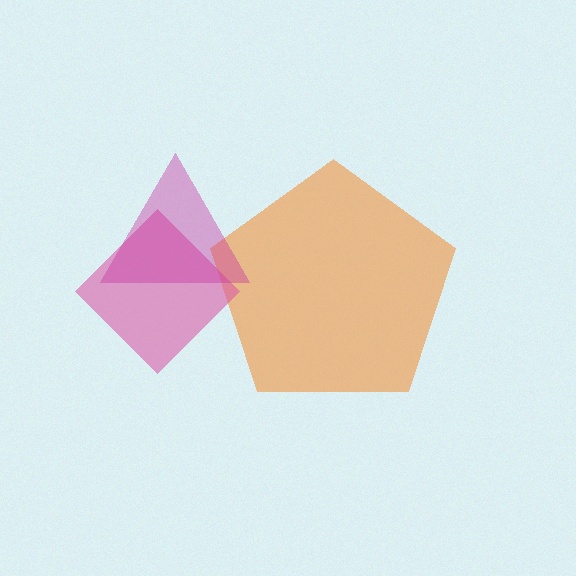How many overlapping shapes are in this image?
There are 3 overlapping shapes in the image.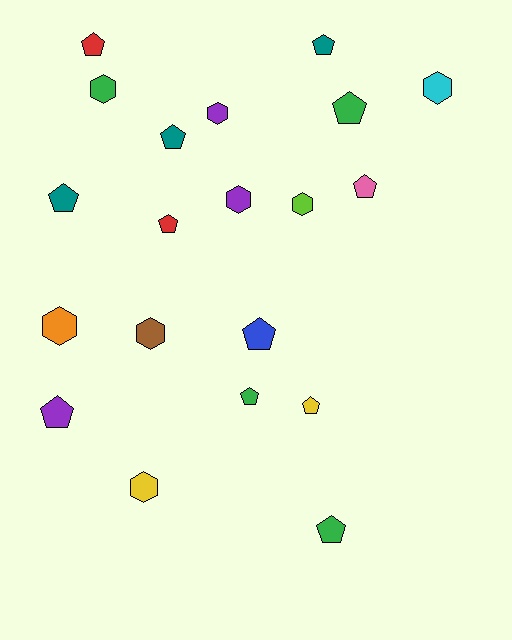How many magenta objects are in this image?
There are no magenta objects.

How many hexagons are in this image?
There are 8 hexagons.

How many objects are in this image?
There are 20 objects.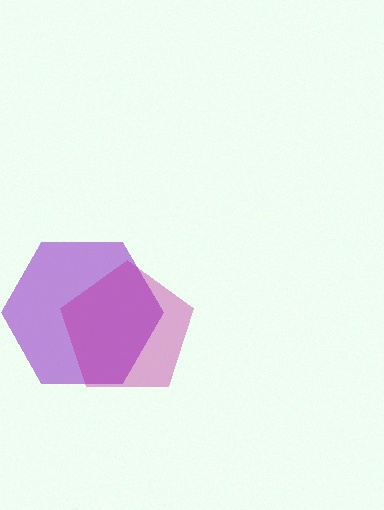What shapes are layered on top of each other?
The layered shapes are: a purple hexagon, a magenta pentagon.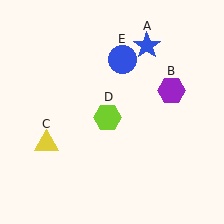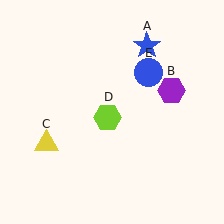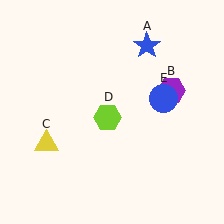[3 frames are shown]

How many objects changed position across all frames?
1 object changed position: blue circle (object E).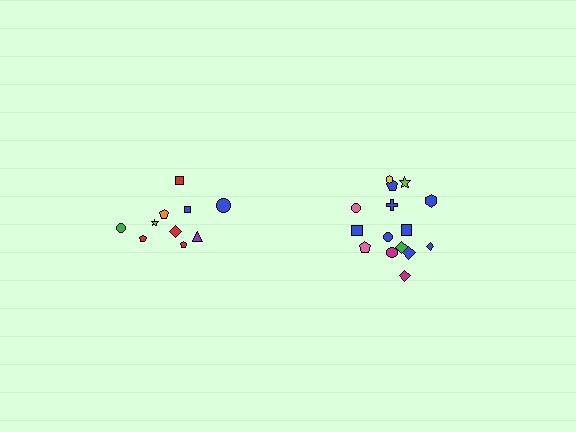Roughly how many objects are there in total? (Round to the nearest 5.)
Roughly 25 objects in total.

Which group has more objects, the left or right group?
The right group.